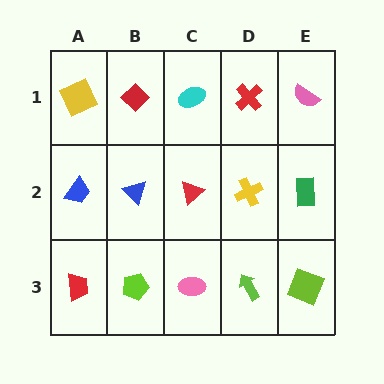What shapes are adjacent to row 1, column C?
A red triangle (row 2, column C), a red diamond (row 1, column B), a red cross (row 1, column D).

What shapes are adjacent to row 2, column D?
A red cross (row 1, column D), a lime arrow (row 3, column D), a red triangle (row 2, column C), a green rectangle (row 2, column E).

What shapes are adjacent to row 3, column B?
A blue triangle (row 2, column B), a red trapezoid (row 3, column A), a pink ellipse (row 3, column C).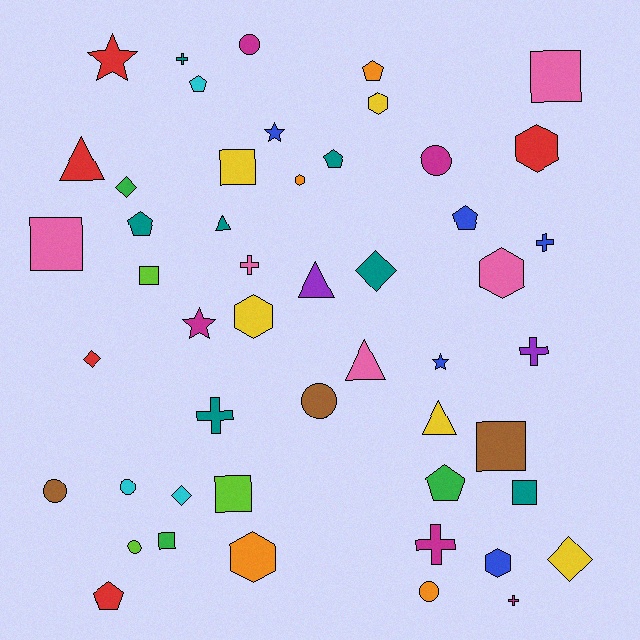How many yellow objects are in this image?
There are 5 yellow objects.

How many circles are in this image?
There are 7 circles.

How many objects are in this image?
There are 50 objects.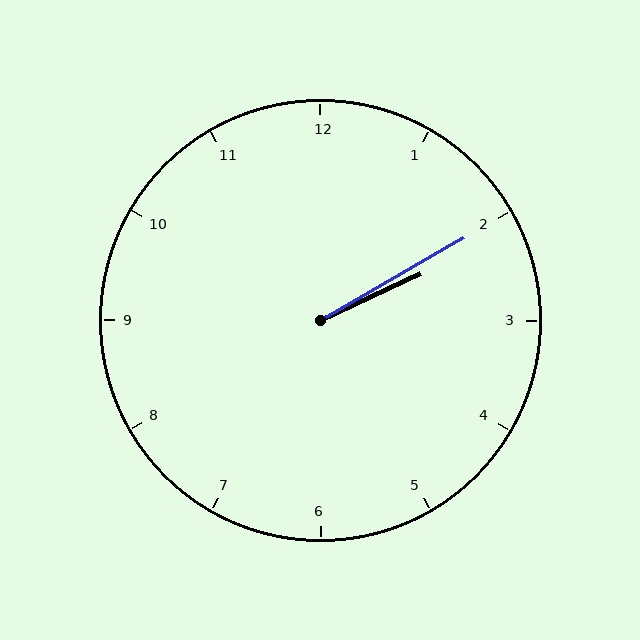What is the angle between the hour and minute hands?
Approximately 5 degrees.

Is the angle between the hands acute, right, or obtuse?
It is acute.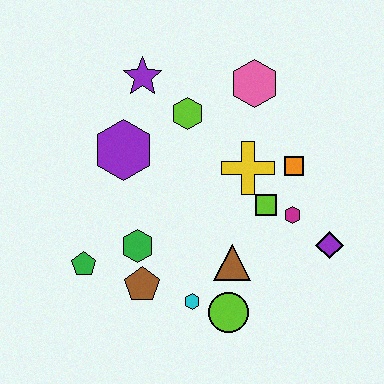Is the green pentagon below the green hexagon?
Yes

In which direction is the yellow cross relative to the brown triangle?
The yellow cross is above the brown triangle.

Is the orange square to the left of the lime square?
No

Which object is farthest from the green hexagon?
The pink hexagon is farthest from the green hexagon.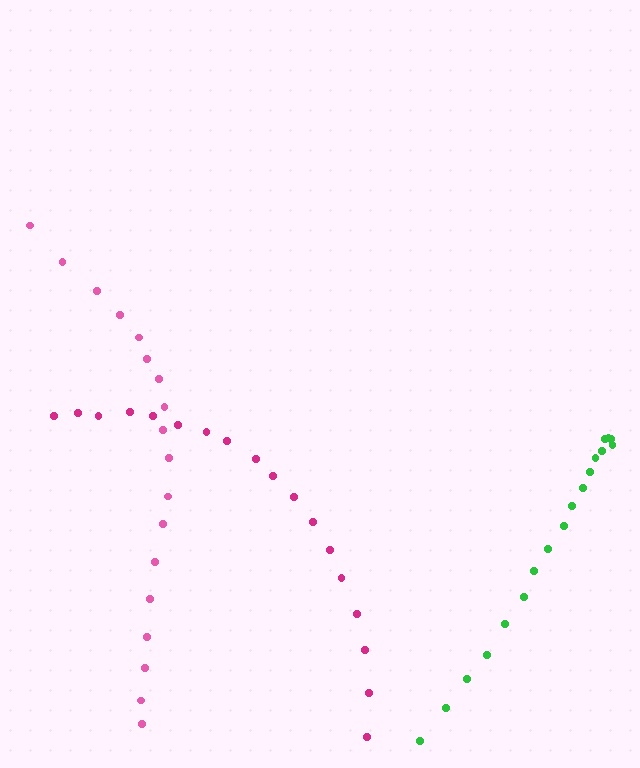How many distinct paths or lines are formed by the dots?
There are 3 distinct paths.